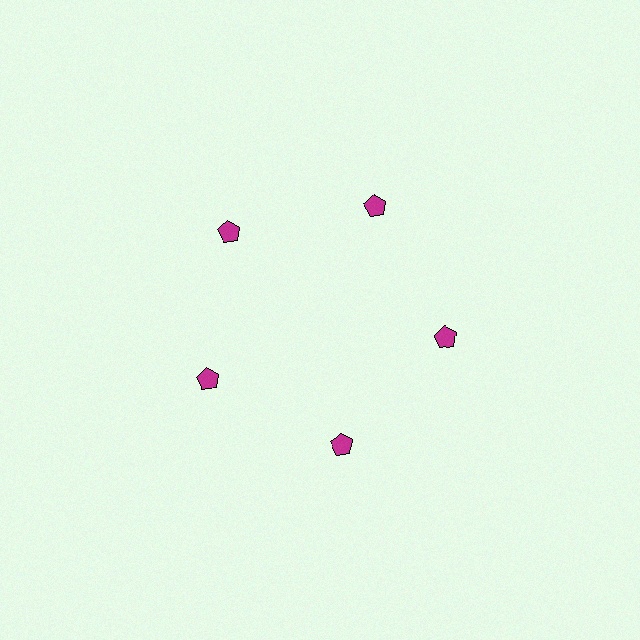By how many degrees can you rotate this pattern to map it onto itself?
The pattern maps onto itself every 72 degrees of rotation.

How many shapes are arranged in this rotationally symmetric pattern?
There are 5 shapes, arranged in 5 groups of 1.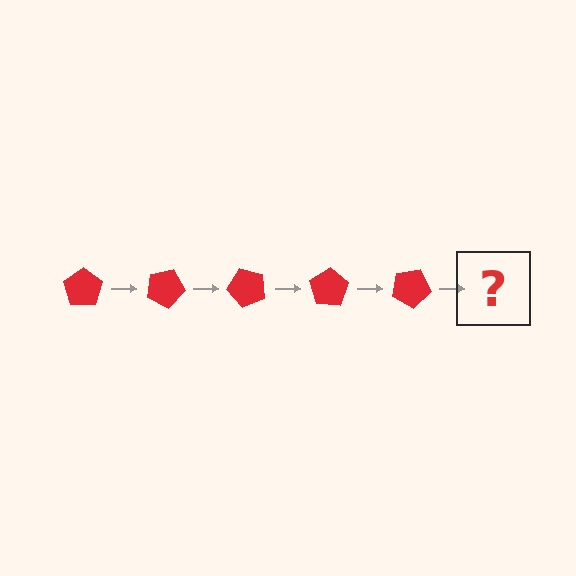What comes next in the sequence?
The next element should be a red pentagon rotated 125 degrees.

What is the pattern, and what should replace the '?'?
The pattern is that the pentagon rotates 25 degrees each step. The '?' should be a red pentagon rotated 125 degrees.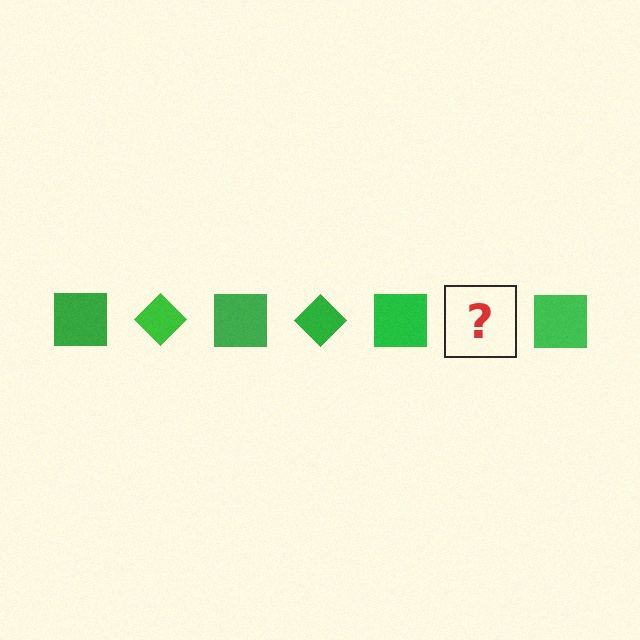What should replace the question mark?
The question mark should be replaced with a green diamond.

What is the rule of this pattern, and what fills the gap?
The rule is that the pattern cycles through square, diamond shapes in green. The gap should be filled with a green diamond.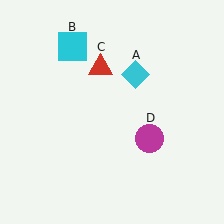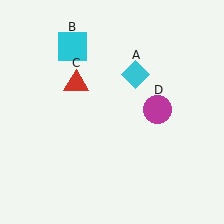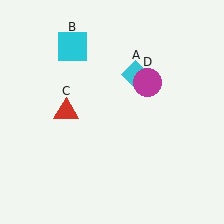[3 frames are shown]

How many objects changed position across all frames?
2 objects changed position: red triangle (object C), magenta circle (object D).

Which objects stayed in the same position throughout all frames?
Cyan diamond (object A) and cyan square (object B) remained stationary.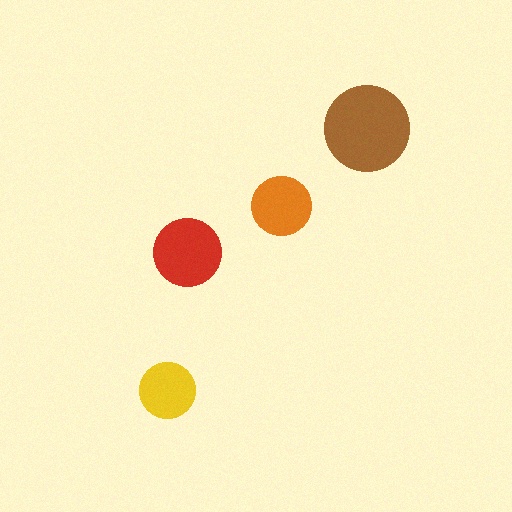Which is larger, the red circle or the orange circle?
The red one.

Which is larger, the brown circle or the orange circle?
The brown one.